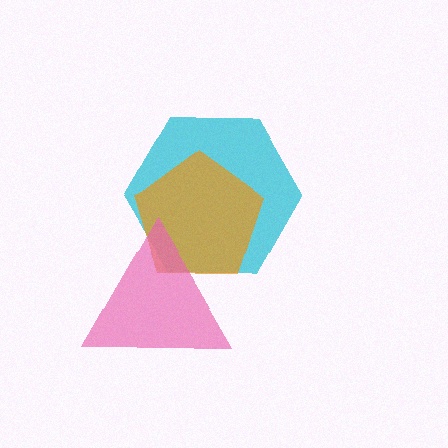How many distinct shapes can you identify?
There are 3 distinct shapes: a cyan hexagon, an orange pentagon, a pink triangle.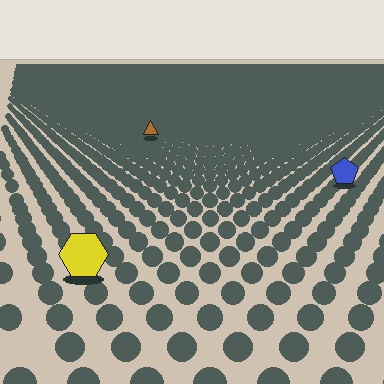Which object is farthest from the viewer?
The brown triangle is farthest from the viewer. It appears smaller and the ground texture around it is denser.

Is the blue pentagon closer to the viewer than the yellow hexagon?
No. The yellow hexagon is closer — you can tell from the texture gradient: the ground texture is coarser near it.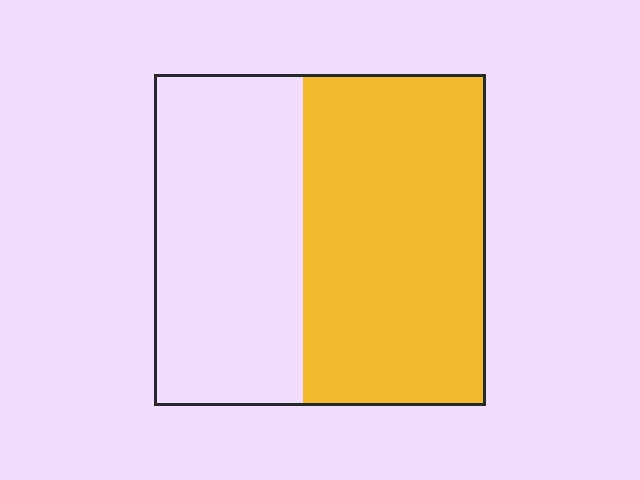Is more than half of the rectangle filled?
Yes.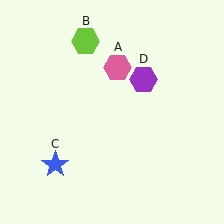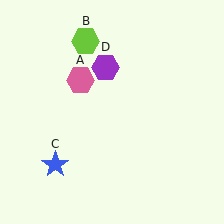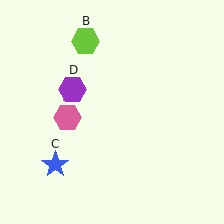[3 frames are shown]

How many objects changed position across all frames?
2 objects changed position: pink hexagon (object A), purple hexagon (object D).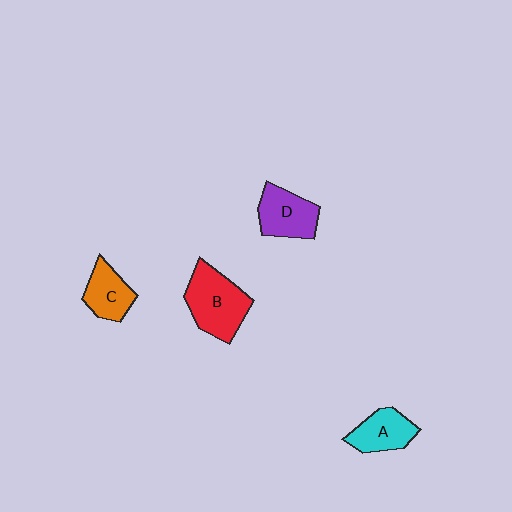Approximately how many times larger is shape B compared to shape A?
Approximately 1.5 times.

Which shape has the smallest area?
Shape C (orange).